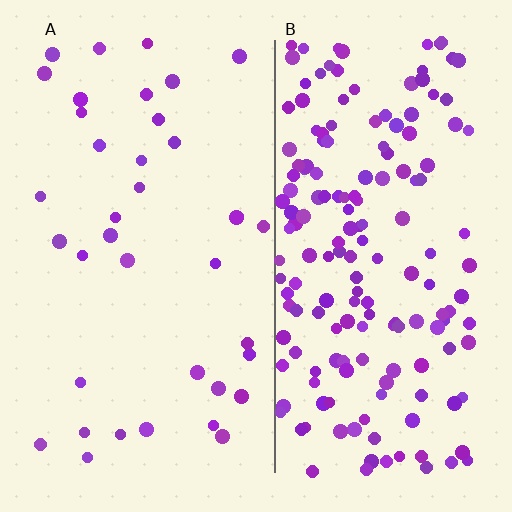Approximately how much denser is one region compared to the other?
Approximately 4.6× — region B over region A.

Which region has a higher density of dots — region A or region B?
B (the right).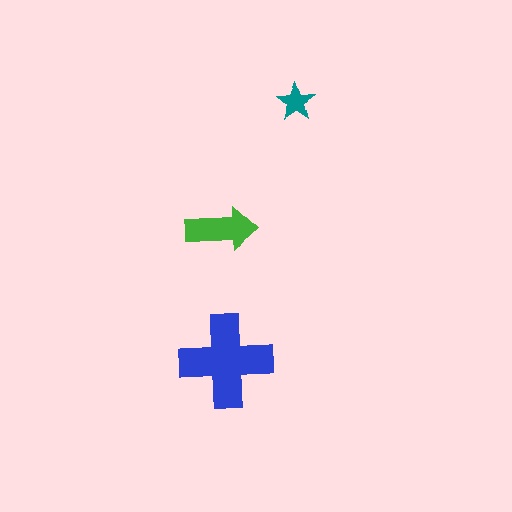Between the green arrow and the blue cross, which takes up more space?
The blue cross.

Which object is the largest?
The blue cross.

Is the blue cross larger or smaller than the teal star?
Larger.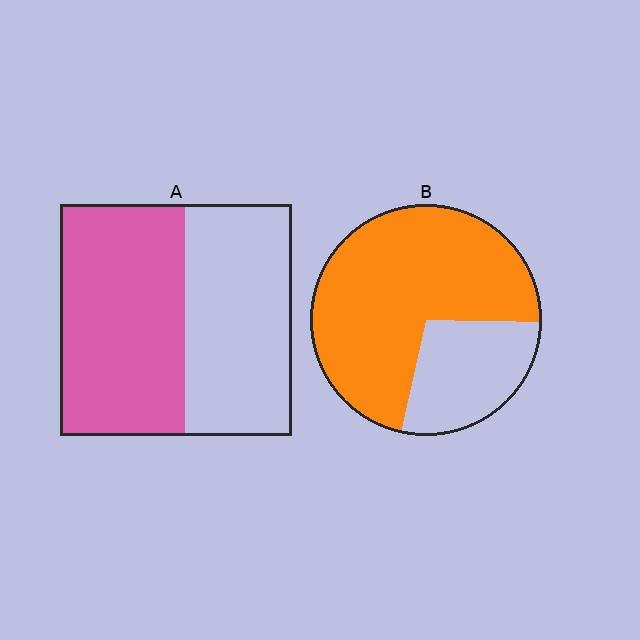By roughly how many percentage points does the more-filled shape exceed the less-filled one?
By roughly 20 percentage points (B over A).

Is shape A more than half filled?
Roughly half.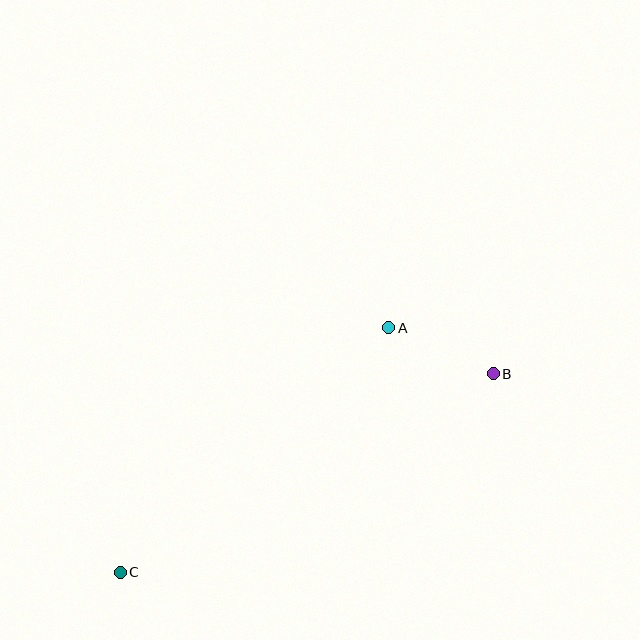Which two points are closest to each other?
Points A and B are closest to each other.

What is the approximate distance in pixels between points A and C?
The distance between A and C is approximately 363 pixels.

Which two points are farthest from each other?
Points B and C are farthest from each other.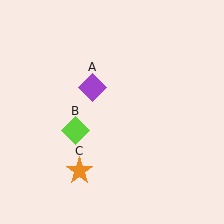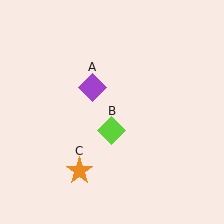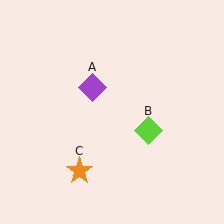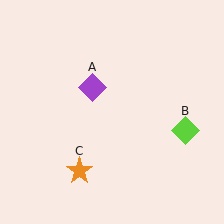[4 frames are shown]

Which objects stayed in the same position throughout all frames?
Purple diamond (object A) and orange star (object C) remained stationary.